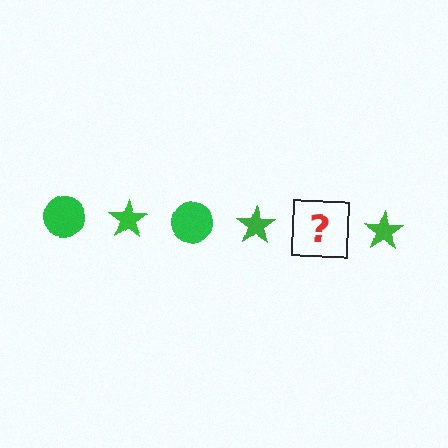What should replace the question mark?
The question mark should be replaced with a green circle.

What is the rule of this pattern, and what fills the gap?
The rule is that the pattern cycles through circle, star shapes in green. The gap should be filled with a green circle.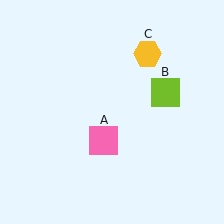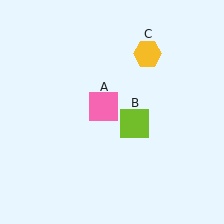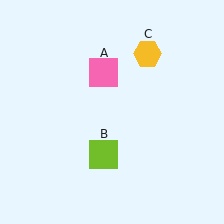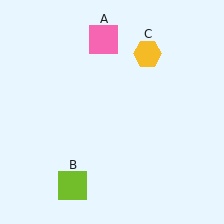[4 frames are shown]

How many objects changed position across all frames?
2 objects changed position: pink square (object A), lime square (object B).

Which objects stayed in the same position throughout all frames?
Yellow hexagon (object C) remained stationary.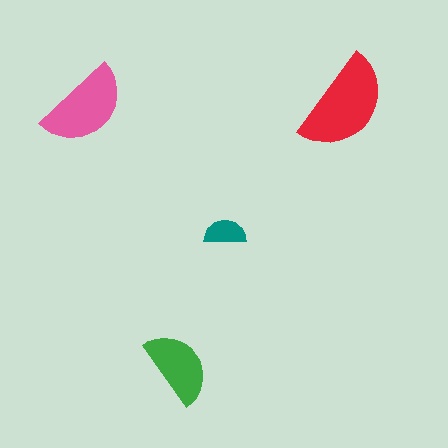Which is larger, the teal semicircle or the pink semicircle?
The pink one.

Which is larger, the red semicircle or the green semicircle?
The red one.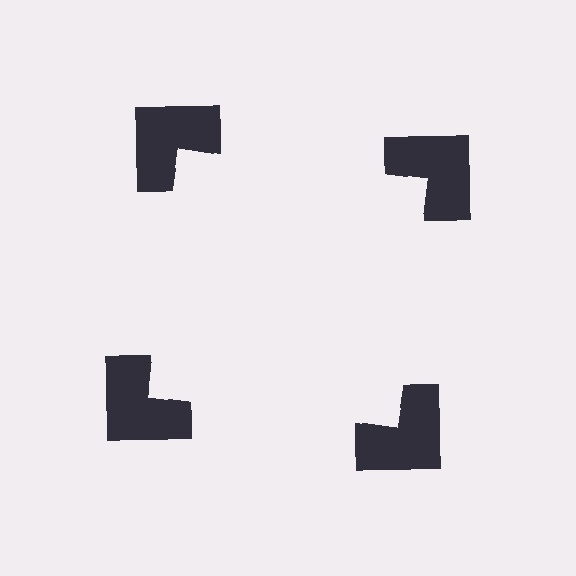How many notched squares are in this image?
There are 4 — one at each vertex of the illusory square.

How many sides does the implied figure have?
4 sides.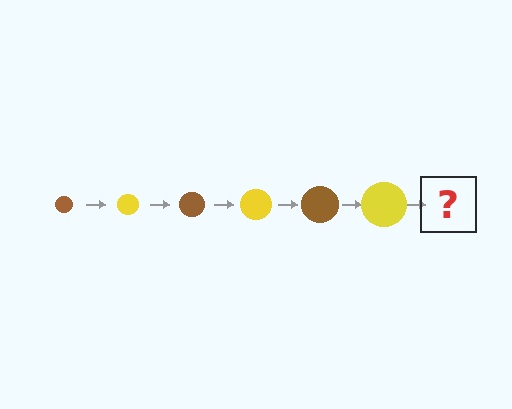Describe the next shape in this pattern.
It should be a brown circle, larger than the previous one.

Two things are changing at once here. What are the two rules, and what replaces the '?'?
The two rules are that the circle grows larger each step and the color cycles through brown and yellow. The '?' should be a brown circle, larger than the previous one.